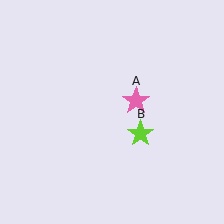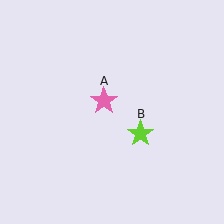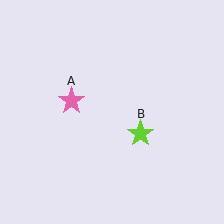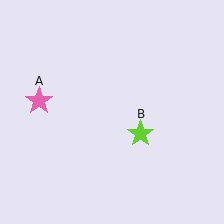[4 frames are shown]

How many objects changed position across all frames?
1 object changed position: pink star (object A).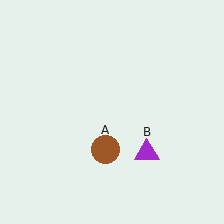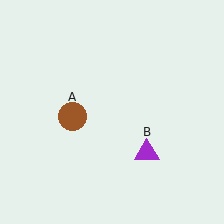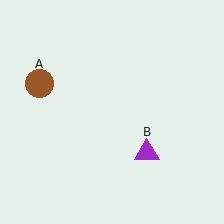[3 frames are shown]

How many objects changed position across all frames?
1 object changed position: brown circle (object A).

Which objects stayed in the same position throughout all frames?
Purple triangle (object B) remained stationary.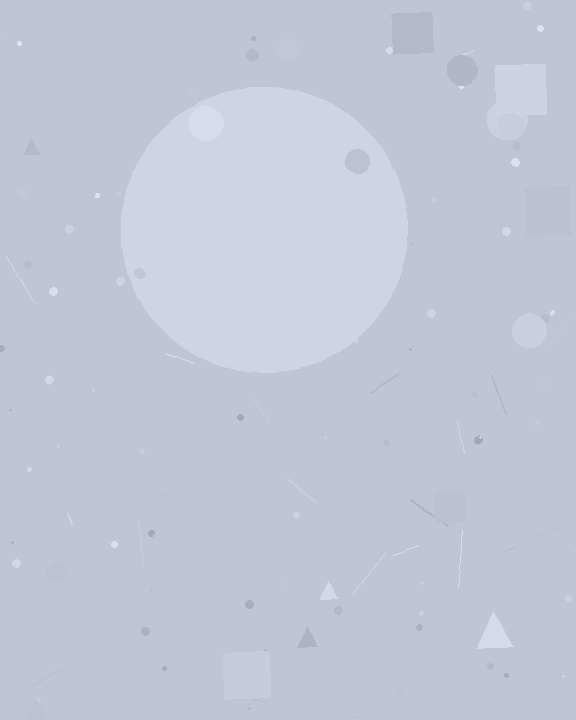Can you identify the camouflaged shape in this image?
The camouflaged shape is a circle.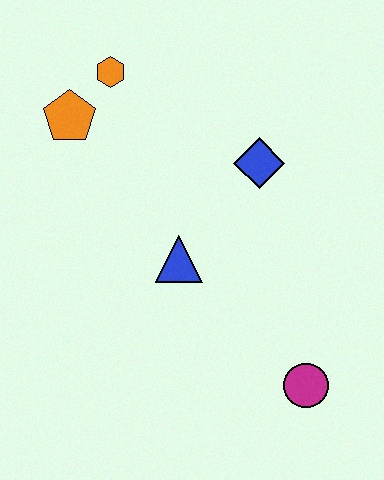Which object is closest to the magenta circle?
The blue triangle is closest to the magenta circle.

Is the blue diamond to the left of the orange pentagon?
No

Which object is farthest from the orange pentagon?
The magenta circle is farthest from the orange pentagon.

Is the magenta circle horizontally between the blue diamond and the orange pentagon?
No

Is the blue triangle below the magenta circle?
No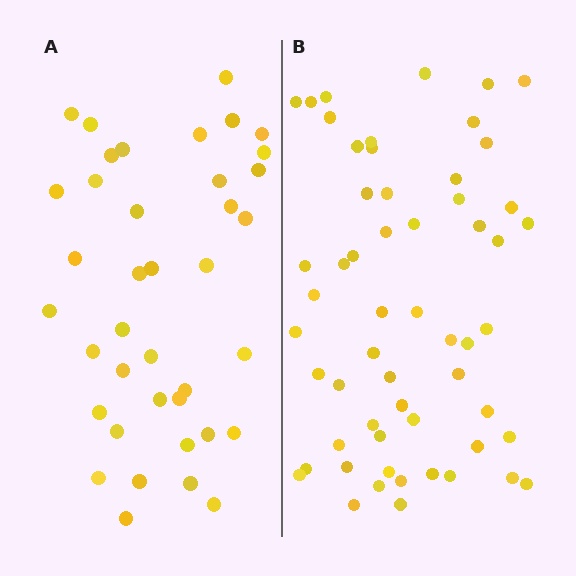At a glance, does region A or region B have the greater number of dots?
Region B (the right region) has more dots.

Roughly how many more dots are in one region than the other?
Region B has approximately 20 more dots than region A.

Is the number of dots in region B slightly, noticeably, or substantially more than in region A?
Region B has substantially more. The ratio is roughly 1.5 to 1.